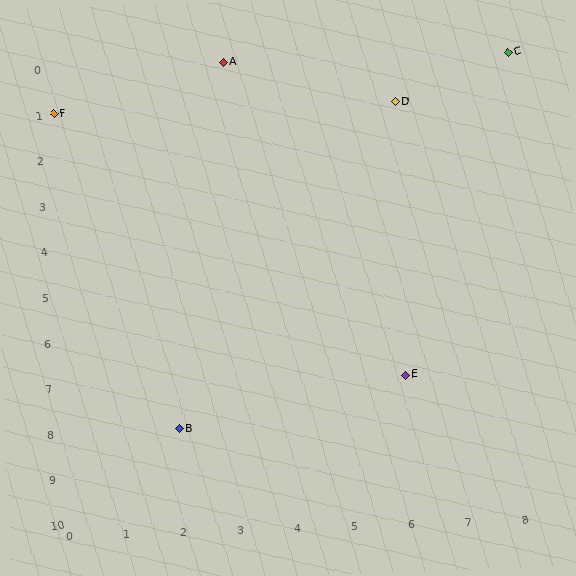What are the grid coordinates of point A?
Point A is at grid coordinates (3, 0).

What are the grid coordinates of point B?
Point B is at grid coordinates (2, 8).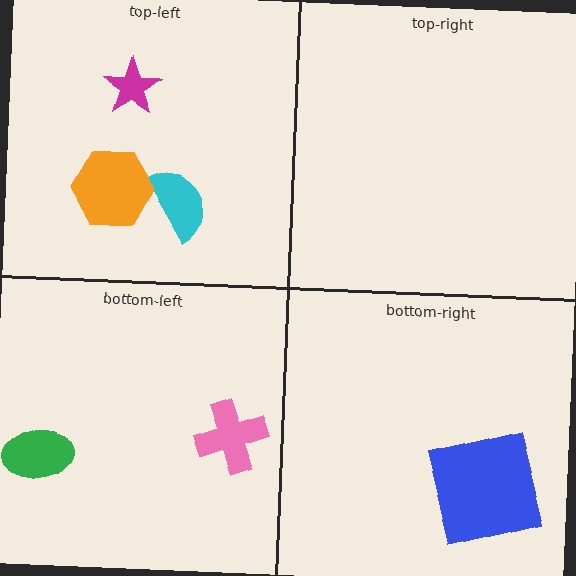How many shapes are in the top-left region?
3.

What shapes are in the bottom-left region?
The pink cross, the green ellipse.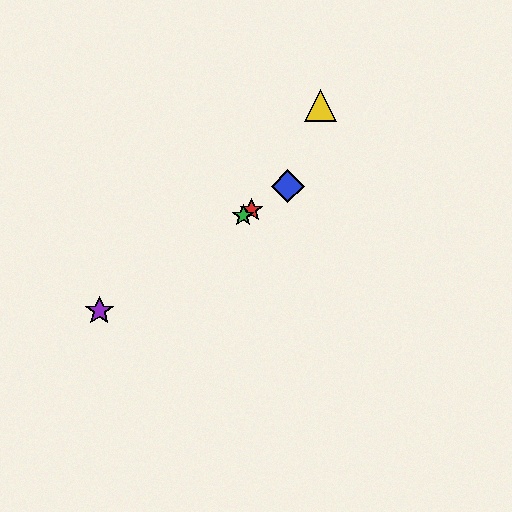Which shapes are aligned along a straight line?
The red star, the blue diamond, the green star, the purple star are aligned along a straight line.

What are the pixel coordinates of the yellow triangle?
The yellow triangle is at (321, 106).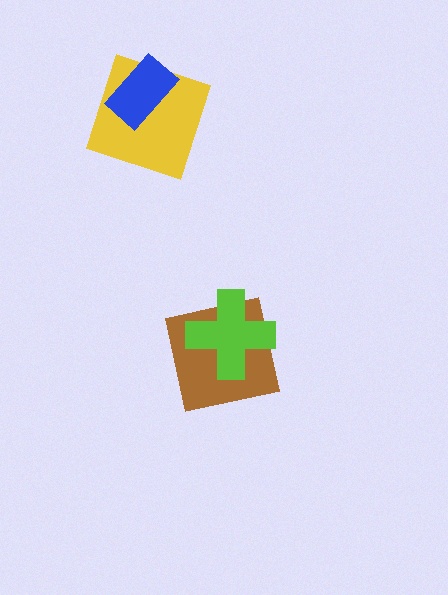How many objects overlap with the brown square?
1 object overlaps with the brown square.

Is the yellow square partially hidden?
Yes, it is partially covered by another shape.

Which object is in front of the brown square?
The lime cross is in front of the brown square.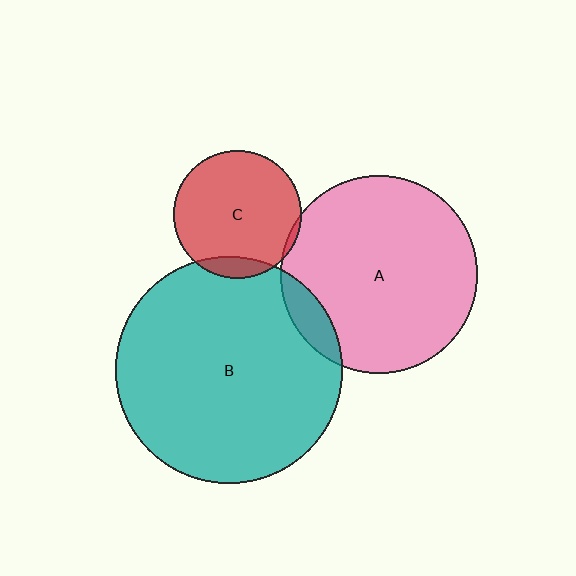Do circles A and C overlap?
Yes.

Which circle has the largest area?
Circle B (teal).